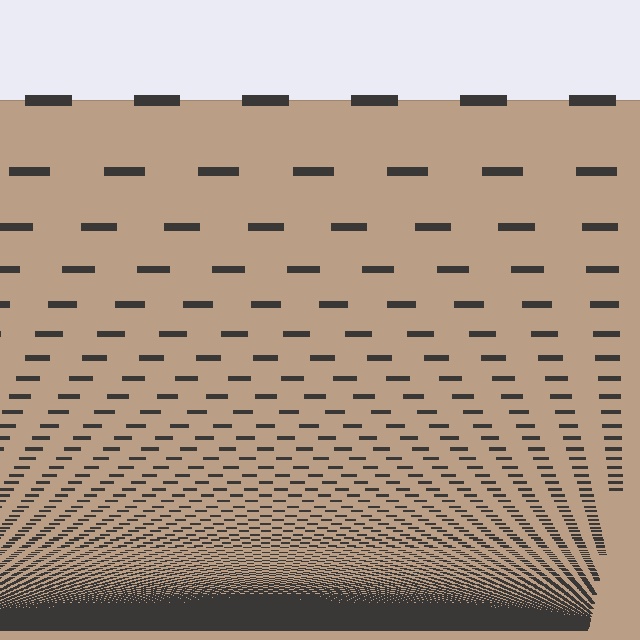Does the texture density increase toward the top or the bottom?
Density increases toward the bottom.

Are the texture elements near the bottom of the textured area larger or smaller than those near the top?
Smaller. The gradient is inverted — elements near the bottom are smaller and denser.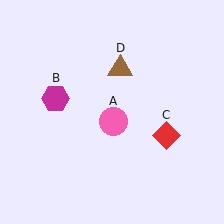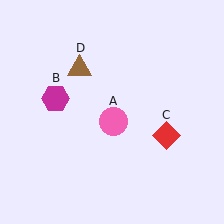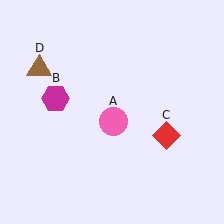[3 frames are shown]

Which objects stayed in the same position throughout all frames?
Pink circle (object A) and magenta hexagon (object B) and red diamond (object C) remained stationary.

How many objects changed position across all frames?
1 object changed position: brown triangle (object D).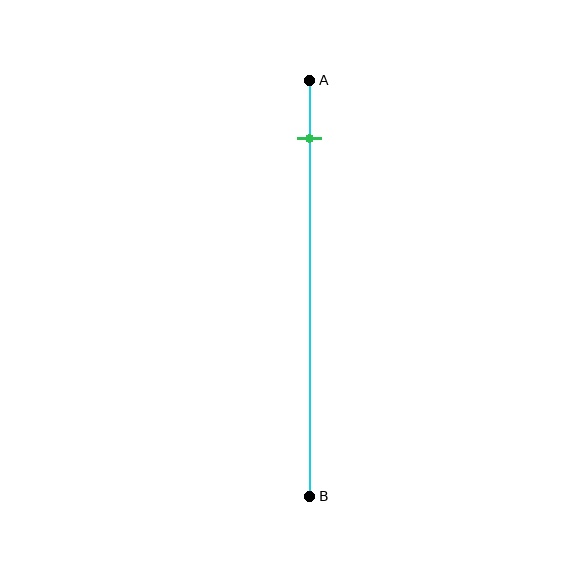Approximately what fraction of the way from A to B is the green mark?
The green mark is approximately 15% of the way from A to B.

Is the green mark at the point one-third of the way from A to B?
No, the mark is at about 15% from A, not at the 33% one-third point.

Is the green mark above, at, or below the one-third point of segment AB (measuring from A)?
The green mark is above the one-third point of segment AB.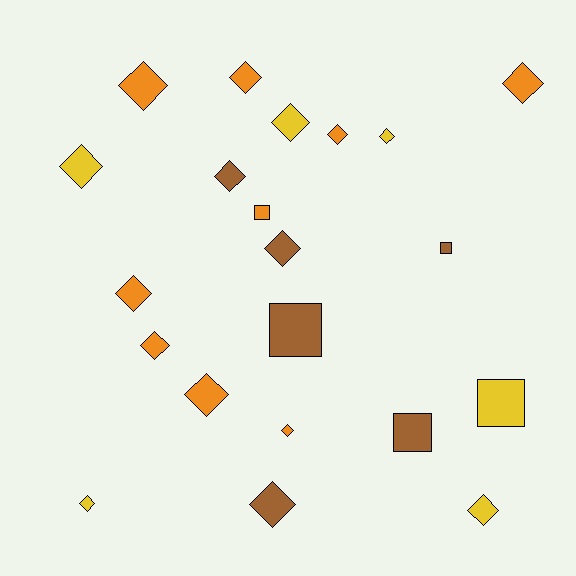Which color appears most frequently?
Orange, with 9 objects.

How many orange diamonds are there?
There are 8 orange diamonds.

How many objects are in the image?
There are 21 objects.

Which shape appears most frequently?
Diamond, with 16 objects.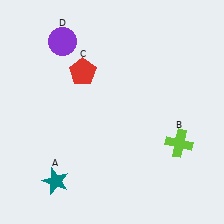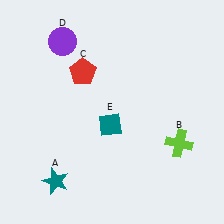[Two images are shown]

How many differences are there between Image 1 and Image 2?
There is 1 difference between the two images.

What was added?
A teal diamond (E) was added in Image 2.